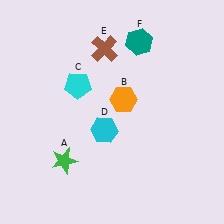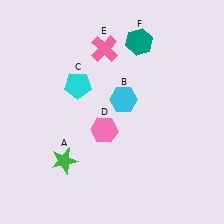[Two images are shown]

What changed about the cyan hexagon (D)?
In Image 1, D is cyan. In Image 2, it changed to pink.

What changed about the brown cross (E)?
In Image 1, E is brown. In Image 2, it changed to pink.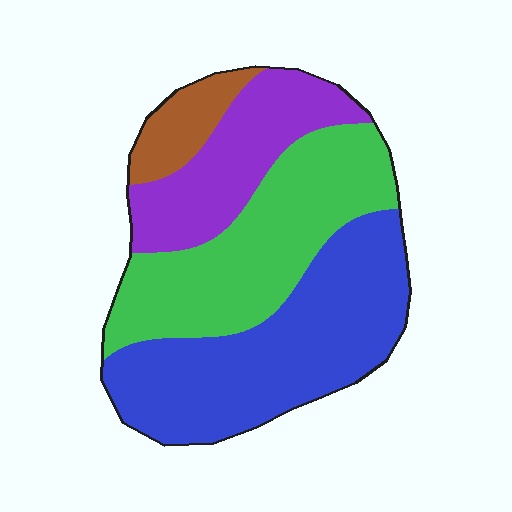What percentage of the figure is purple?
Purple covers around 20% of the figure.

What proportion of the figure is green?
Green takes up between a sixth and a third of the figure.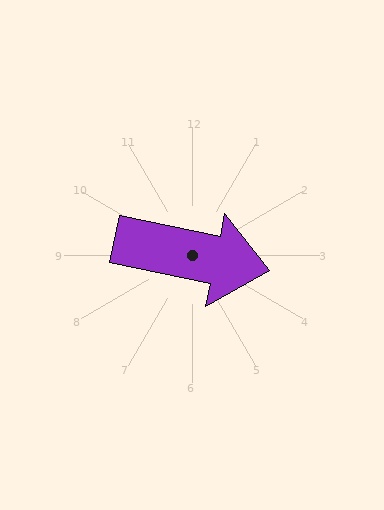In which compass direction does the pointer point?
East.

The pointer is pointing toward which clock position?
Roughly 3 o'clock.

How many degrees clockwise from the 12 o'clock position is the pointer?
Approximately 102 degrees.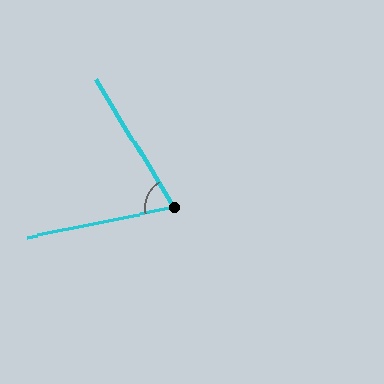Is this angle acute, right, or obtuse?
It is acute.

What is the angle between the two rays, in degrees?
Approximately 70 degrees.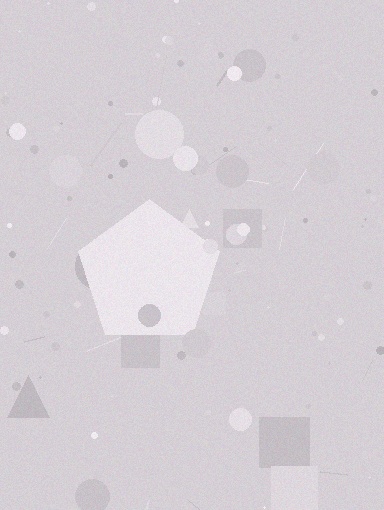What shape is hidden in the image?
A pentagon is hidden in the image.